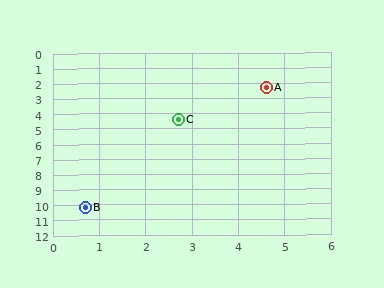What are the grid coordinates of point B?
Point B is at approximately (0.7, 10.2).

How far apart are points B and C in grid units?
Points B and C are about 6.1 grid units apart.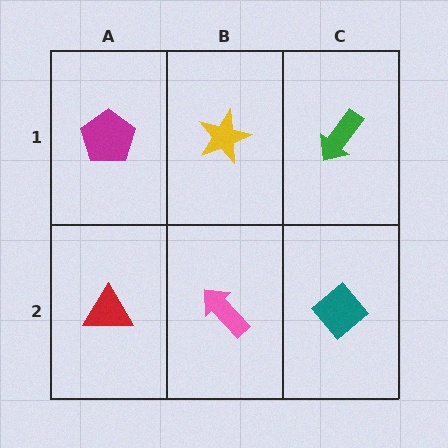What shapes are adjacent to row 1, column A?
A red triangle (row 2, column A), a yellow star (row 1, column B).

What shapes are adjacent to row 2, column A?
A magenta pentagon (row 1, column A), a pink arrow (row 2, column B).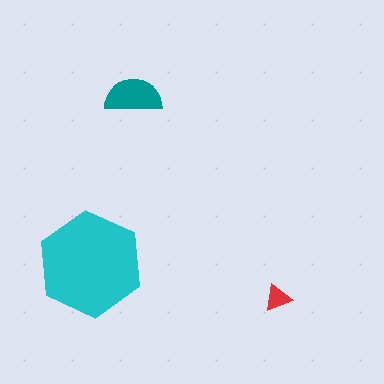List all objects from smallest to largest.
The red triangle, the teal semicircle, the cyan hexagon.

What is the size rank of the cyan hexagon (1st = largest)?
1st.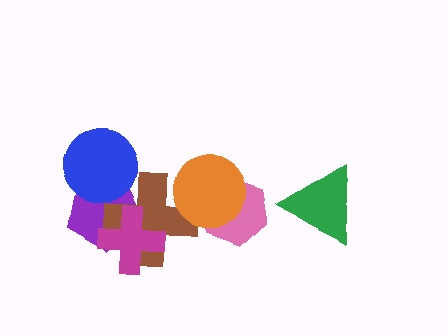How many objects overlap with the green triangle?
0 objects overlap with the green triangle.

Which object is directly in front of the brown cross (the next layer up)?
The magenta cross is directly in front of the brown cross.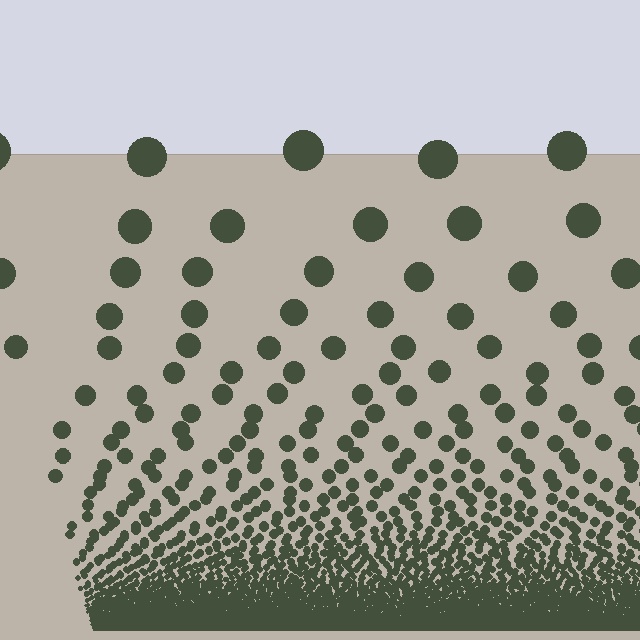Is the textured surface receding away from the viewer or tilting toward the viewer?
The surface appears to tilt toward the viewer. Texture elements get larger and sparser toward the top.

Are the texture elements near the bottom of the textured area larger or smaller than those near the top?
Smaller. The gradient is inverted — elements near the bottom are smaller and denser.